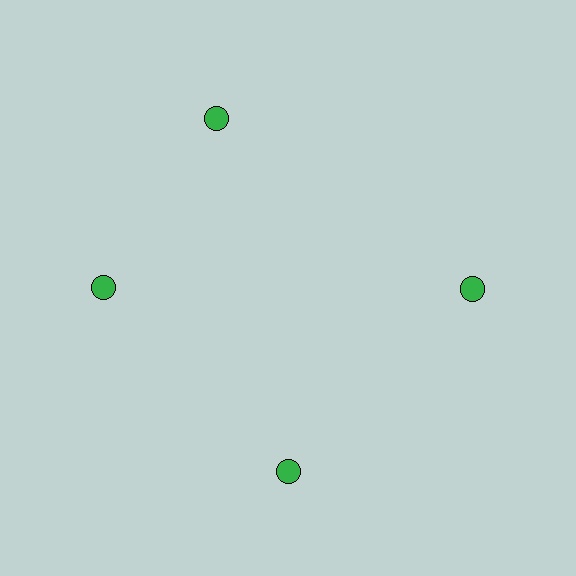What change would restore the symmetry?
The symmetry would be restored by rotating it back into even spacing with its neighbors so that all 4 circles sit at equal angles and equal distance from the center.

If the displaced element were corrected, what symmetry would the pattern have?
It would have 4-fold rotational symmetry — the pattern would map onto itself every 90 degrees.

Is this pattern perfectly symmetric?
No. The 4 green circles are arranged in a ring, but one element near the 12 o'clock position is rotated out of alignment along the ring, breaking the 4-fold rotational symmetry.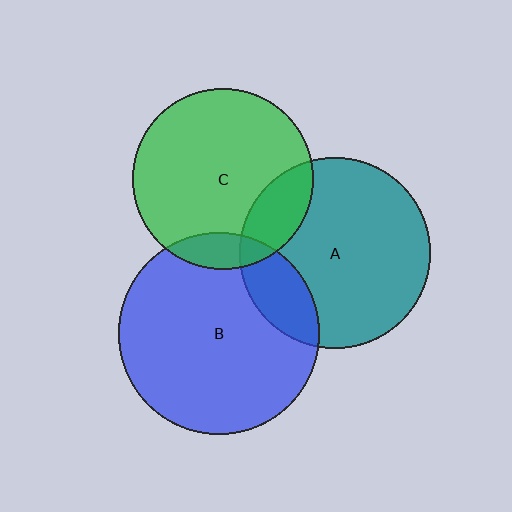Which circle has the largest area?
Circle B (blue).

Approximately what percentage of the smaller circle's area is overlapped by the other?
Approximately 10%.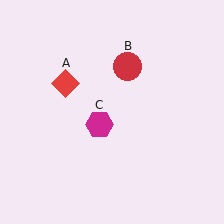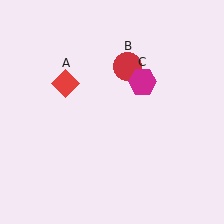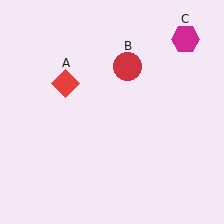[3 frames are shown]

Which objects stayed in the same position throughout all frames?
Red diamond (object A) and red circle (object B) remained stationary.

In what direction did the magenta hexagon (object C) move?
The magenta hexagon (object C) moved up and to the right.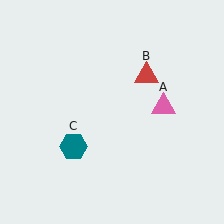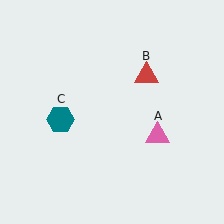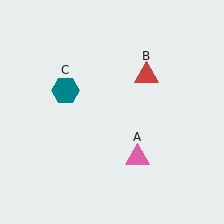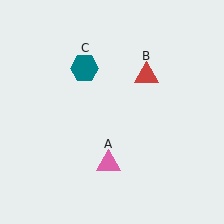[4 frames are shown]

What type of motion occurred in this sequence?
The pink triangle (object A), teal hexagon (object C) rotated clockwise around the center of the scene.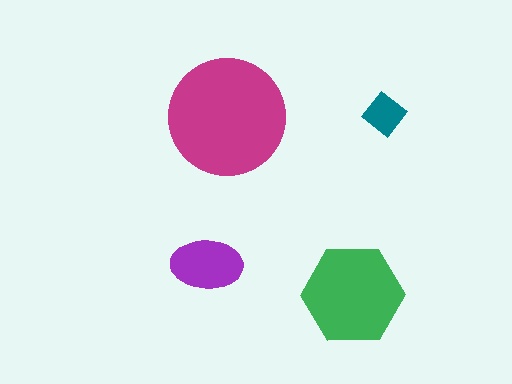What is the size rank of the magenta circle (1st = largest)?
1st.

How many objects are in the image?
There are 4 objects in the image.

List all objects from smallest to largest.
The teal diamond, the purple ellipse, the green hexagon, the magenta circle.